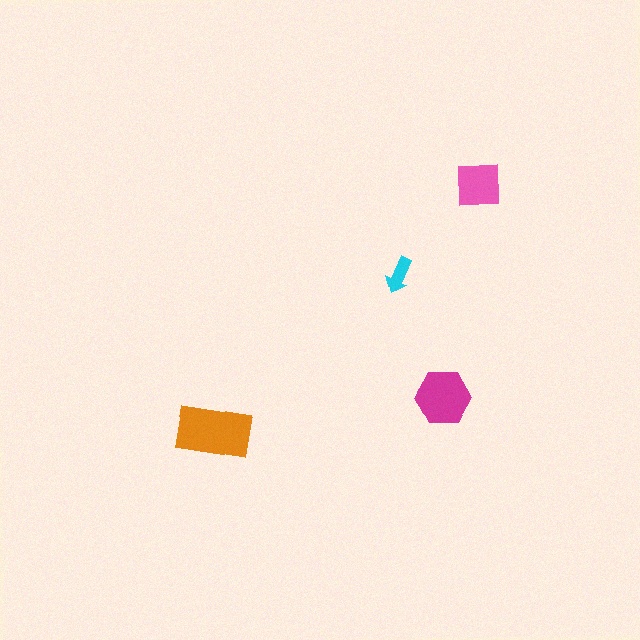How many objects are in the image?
There are 4 objects in the image.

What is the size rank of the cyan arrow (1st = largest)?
4th.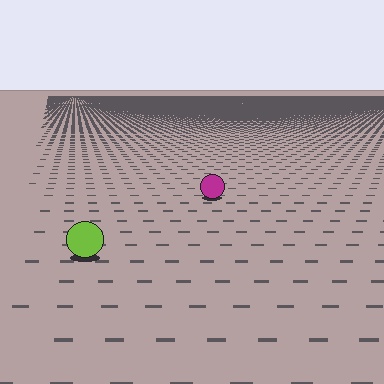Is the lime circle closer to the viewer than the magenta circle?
Yes. The lime circle is closer — you can tell from the texture gradient: the ground texture is coarser near it.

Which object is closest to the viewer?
The lime circle is closest. The texture marks near it are larger and more spread out.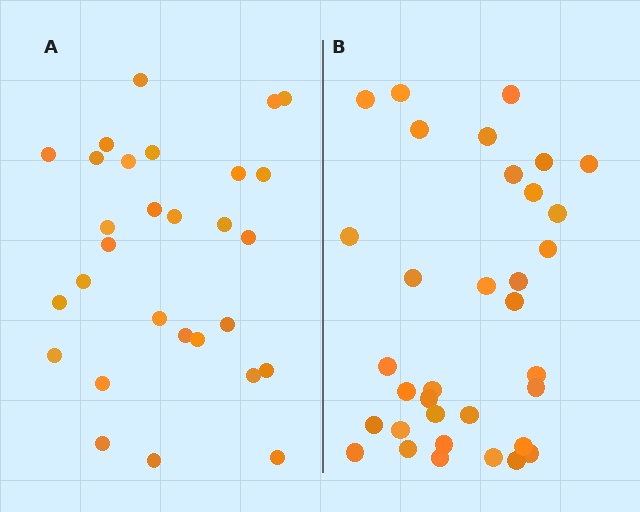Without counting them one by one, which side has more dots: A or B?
Region B (the right region) has more dots.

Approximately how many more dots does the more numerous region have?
Region B has about 5 more dots than region A.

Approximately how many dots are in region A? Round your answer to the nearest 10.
About 30 dots. (The exact count is 29, which rounds to 30.)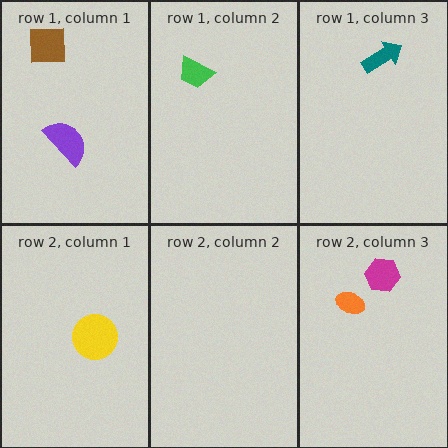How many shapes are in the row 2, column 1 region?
1.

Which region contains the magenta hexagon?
The row 2, column 3 region.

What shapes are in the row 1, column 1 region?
The purple semicircle, the brown square.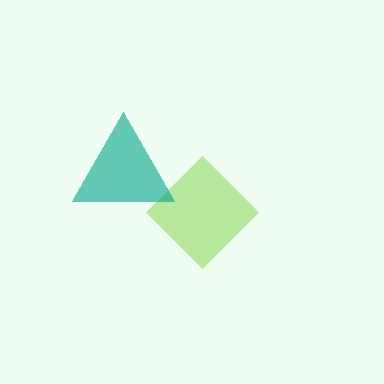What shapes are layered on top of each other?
The layered shapes are: a lime diamond, a teal triangle.